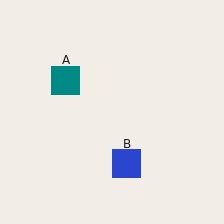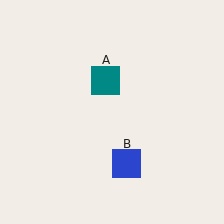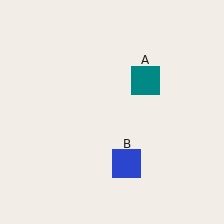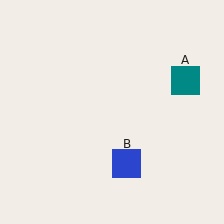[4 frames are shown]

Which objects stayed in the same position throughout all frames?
Blue square (object B) remained stationary.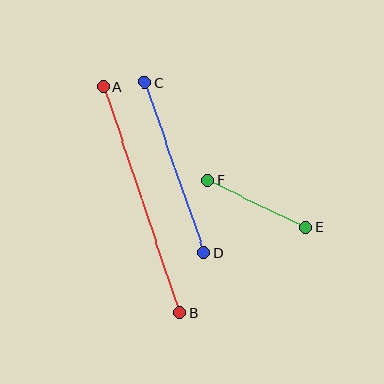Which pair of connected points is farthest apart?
Points A and B are farthest apart.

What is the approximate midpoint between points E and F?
The midpoint is at approximately (257, 204) pixels.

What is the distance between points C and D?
The distance is approximately 181 pixels.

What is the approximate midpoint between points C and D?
The midpoint is at approximately (175, 168) pixels.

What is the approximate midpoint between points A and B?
The midpoint is at approximately (141, 200) pixels.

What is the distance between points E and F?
The distance is approximately 109 pixels.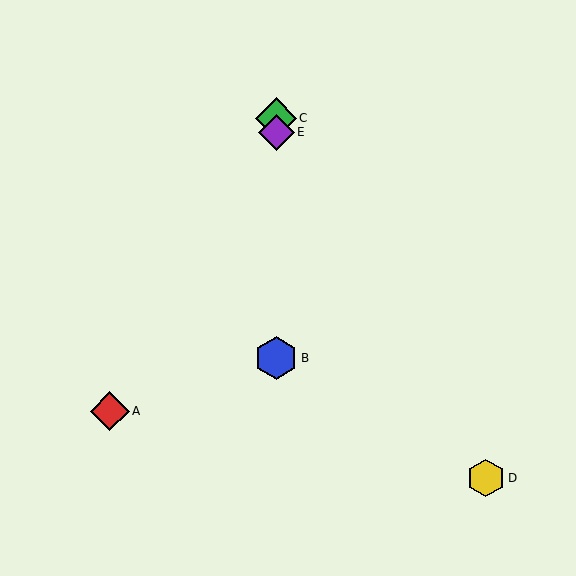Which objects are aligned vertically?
Objects B, C, E are aligned vertically.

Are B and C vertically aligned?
Yes, both are at x≈276.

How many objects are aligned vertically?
3 objects (B, C, E) are aligned vertically.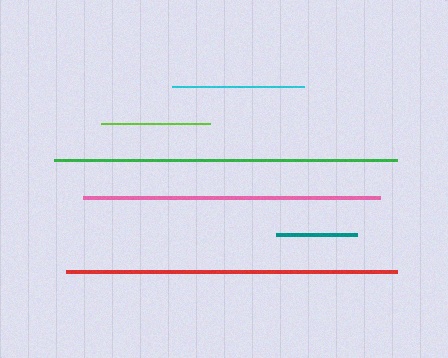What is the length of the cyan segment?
The cyan segment is approximately 132 pixels long.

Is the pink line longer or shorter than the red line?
The red line is longer than the pink line.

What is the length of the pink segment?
The pink segment is approximately 297 pixels long.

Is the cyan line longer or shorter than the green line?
The green line is longer than the cyan line.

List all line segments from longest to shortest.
From longest to shortest: green, red, pink, cyan, lime, teal.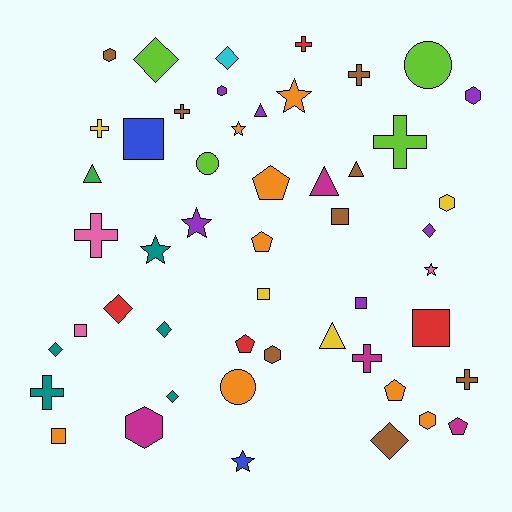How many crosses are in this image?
There are 9 crosses.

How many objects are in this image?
There are 50 objects.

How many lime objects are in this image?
There are 4 lime objects.